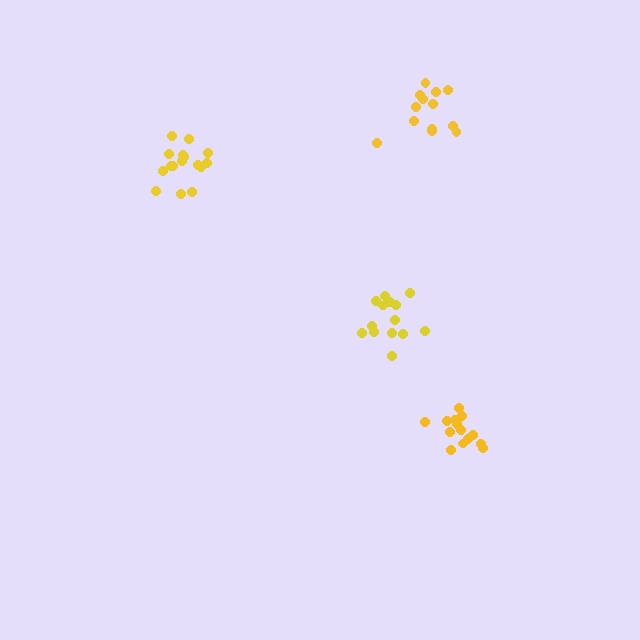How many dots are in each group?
Group 1: 16 dots, Group 2: 14 dots, Group 3: 13 dots, Group 4: 16 dots (59 total).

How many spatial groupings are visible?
There are 4 spatial groupings.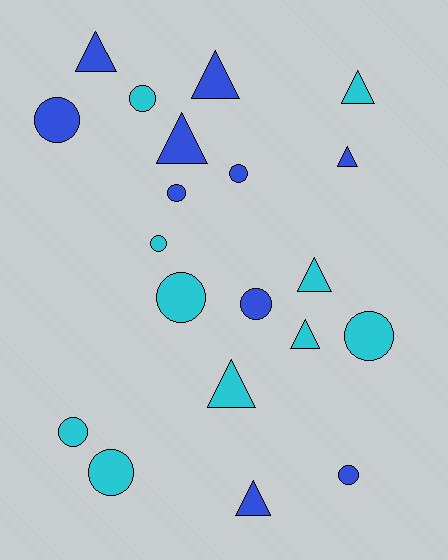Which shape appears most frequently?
Circle, with 11 objects.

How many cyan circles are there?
There are 6 cyan circles.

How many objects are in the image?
There are 20 objects.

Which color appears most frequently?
Cyan, with 10 objects.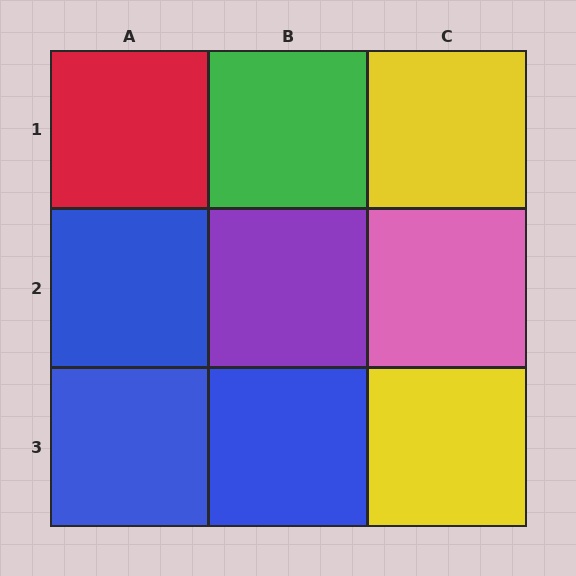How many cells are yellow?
2 cells are yellow.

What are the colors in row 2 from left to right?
Blue, purple, pink.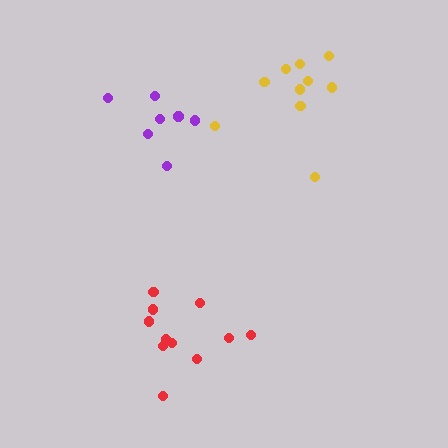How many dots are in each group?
Group 1: 7 dots, Group 2: 10 dots, Group 3: 11 dots (28 total).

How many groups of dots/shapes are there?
There are 3 groups.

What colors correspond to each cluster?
The clusters are colored: purple, yellow, red.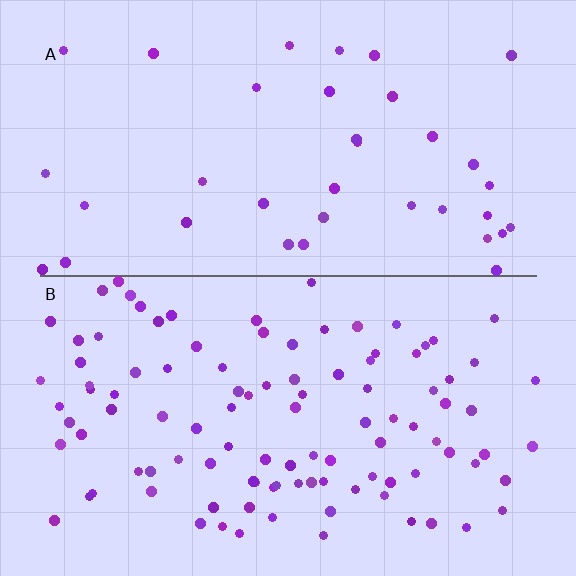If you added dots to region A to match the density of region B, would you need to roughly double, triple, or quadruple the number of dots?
Approximately triple.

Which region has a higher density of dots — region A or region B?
B (the bottom).